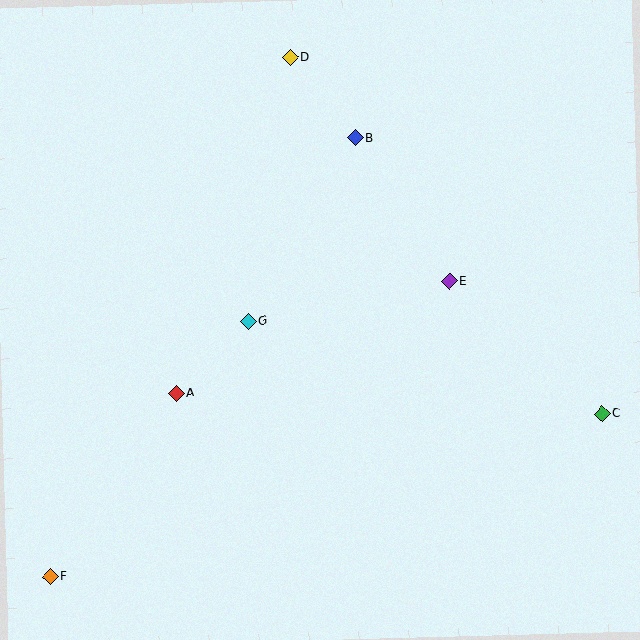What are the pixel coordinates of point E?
Point E is at (449, 281).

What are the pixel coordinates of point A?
Point A is at (176, 393).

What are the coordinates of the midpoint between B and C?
The midpoint between B and C is at (479, 276).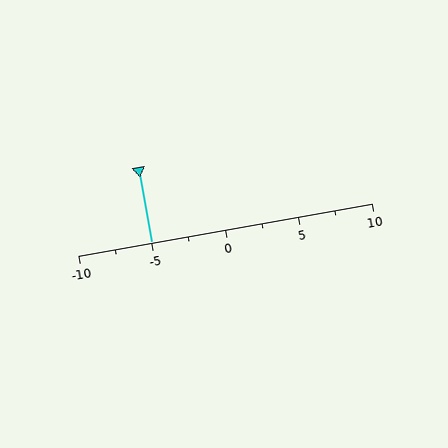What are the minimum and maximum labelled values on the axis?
The axis runs from -10 to 10.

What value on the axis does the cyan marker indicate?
The marker indicates approximately -5.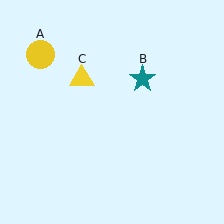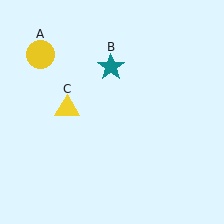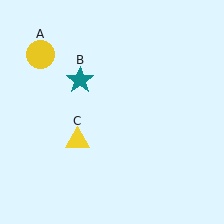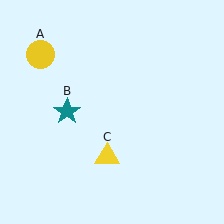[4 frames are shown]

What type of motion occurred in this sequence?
The teal star (object B), yellow triangle (object C) rotated counterclockwise around the center of the scene.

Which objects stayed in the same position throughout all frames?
Yellow circle (object A) remained stationary.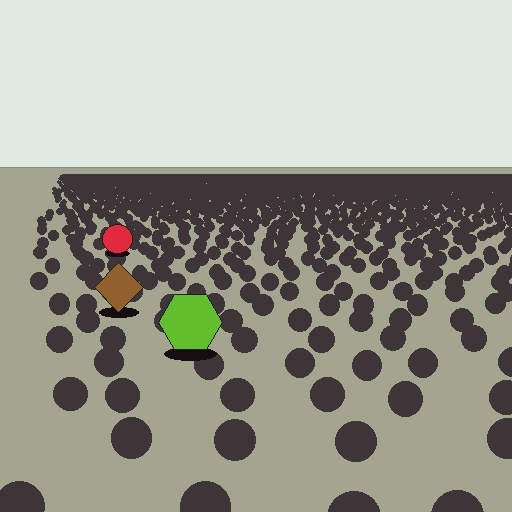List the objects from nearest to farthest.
From nearest to farthest: the lime hexagon, the brown diamond, the red circle.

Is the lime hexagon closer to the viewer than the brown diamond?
Yes. The lime hexagon is closer — you can tell from the texture gradient: the ground texture is coarser near it.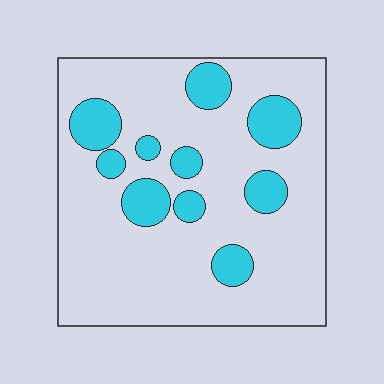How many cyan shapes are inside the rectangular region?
10.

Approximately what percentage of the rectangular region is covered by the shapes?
Approximately 20%.